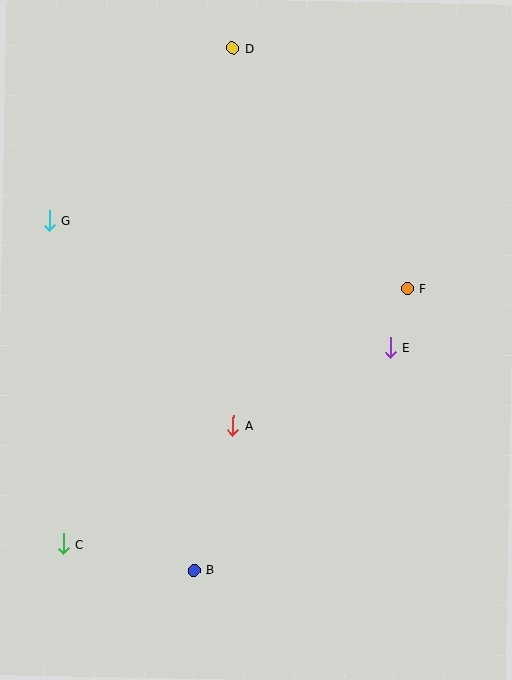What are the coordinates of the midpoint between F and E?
The midpoint between F and E is at (399, 318).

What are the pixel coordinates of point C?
Point C is at (63, 544).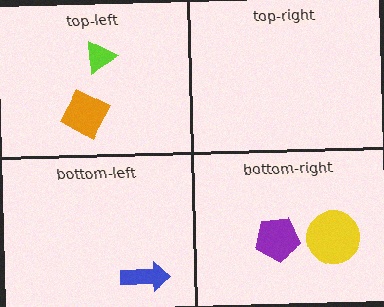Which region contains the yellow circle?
The bottom-right region.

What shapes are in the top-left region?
The lime triangle, the orange diamond.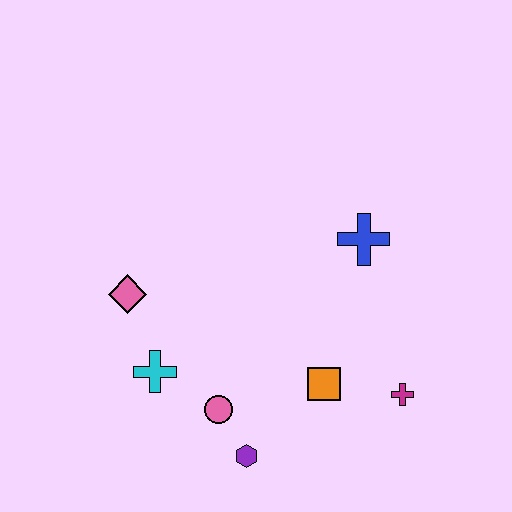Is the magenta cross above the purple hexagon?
Yes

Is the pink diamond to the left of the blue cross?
Yes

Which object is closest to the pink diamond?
The cyan cross is closest to the pink diamond.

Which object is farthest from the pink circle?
The blue cross is farthest from the pink circle.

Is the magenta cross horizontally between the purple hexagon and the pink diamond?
No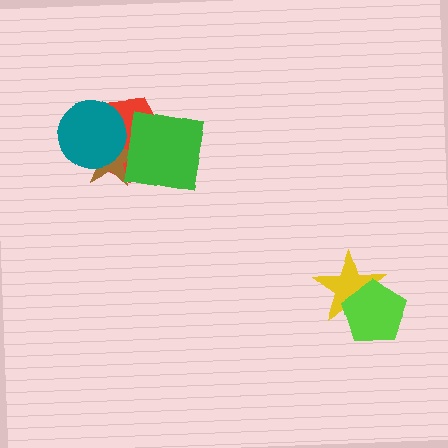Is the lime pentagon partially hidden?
No, no other shape covers it.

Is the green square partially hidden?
Yes, it is partially covered by another shape.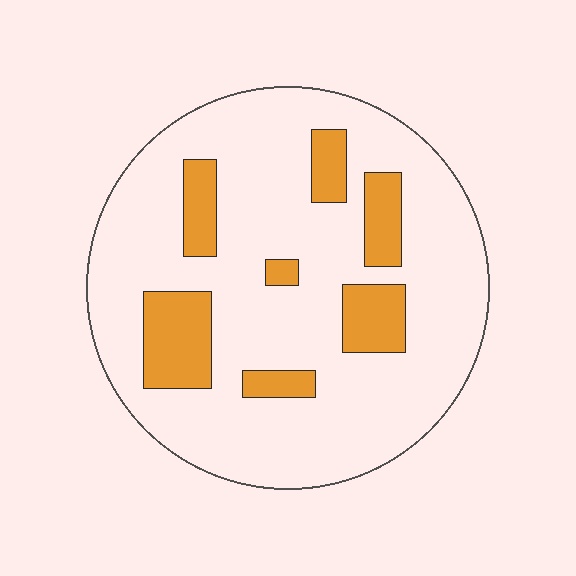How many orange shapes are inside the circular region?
7.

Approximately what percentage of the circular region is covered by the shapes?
Approximately 20%.